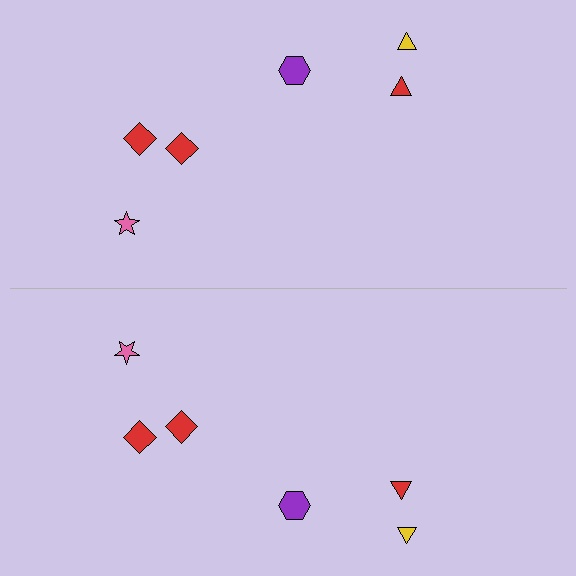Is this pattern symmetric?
Yes, this pattern has bilateral (reflection) symmetry.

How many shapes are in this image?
There are 12 shapes in this image.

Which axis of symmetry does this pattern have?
The pattern has a horizontal axis of symmetry running through the center of the image.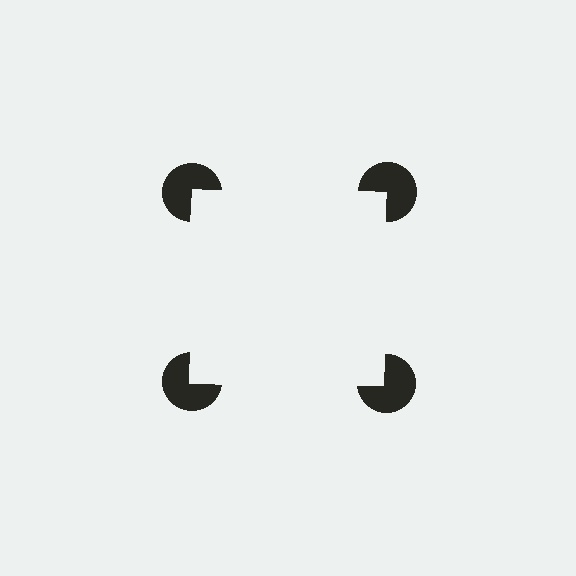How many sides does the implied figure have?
4 sides.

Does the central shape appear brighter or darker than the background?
It typically appears slightly brighter than the background, even though no actual brightness change is drawn.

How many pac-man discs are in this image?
There are 4 — one at each vertex of the illusory square.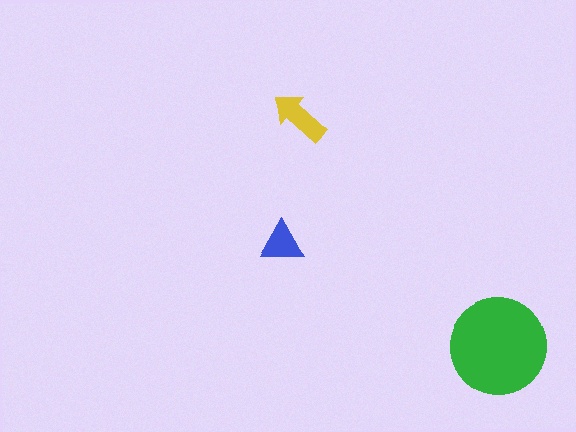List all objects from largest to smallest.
The green circle, the yellow arrow, the blue triangle.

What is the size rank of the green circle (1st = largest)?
1st.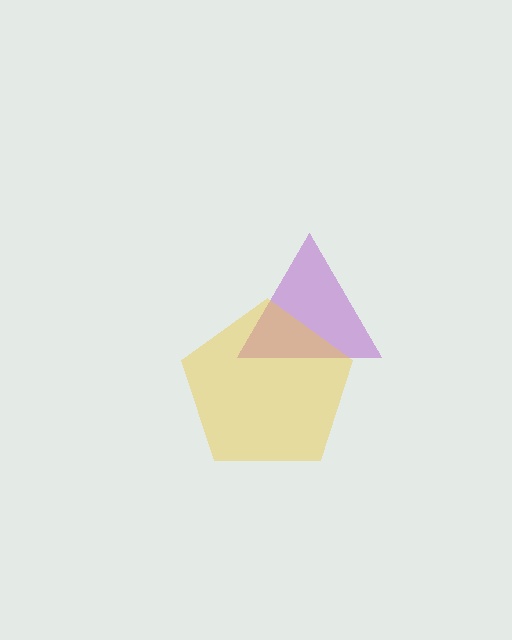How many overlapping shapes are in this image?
There are 2 overlapping shapes in the image.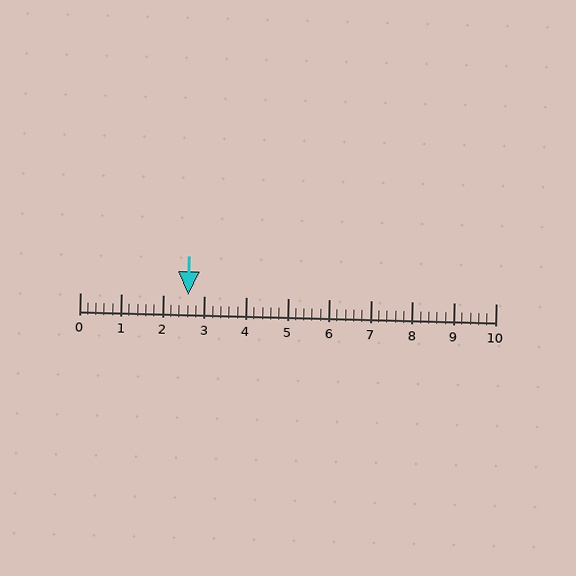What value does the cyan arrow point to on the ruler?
The cyan arrow points to approximately 2.6.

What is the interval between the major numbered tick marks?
The major tick marks are spaced 1 units apart.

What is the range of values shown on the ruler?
The ruler shows values from 0 to 10.